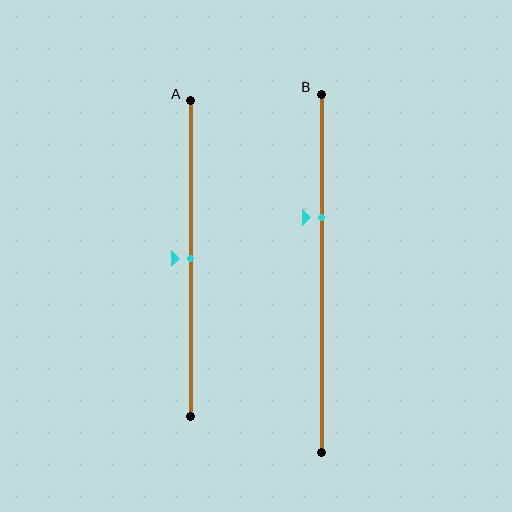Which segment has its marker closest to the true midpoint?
Segment A has its marker closest to the true midpoint.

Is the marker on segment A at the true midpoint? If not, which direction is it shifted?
Yes, the marker on segment A is at the true midpoint.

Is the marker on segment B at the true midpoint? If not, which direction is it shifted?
No, the marker on segment B is shifted upward by about 15% of the segment length.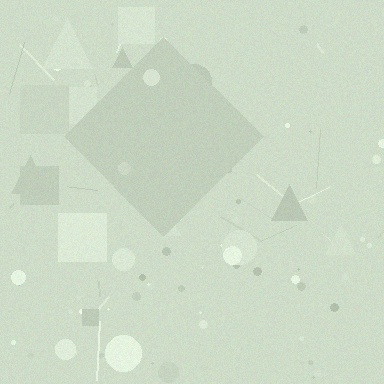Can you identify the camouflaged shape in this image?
The camouflaged shape is a diamond.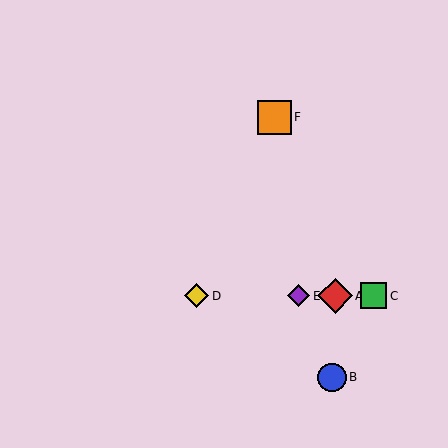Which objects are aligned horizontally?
Objects A, C, D, E are aligned horizontally.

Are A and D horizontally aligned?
Yes, both are at y≈296.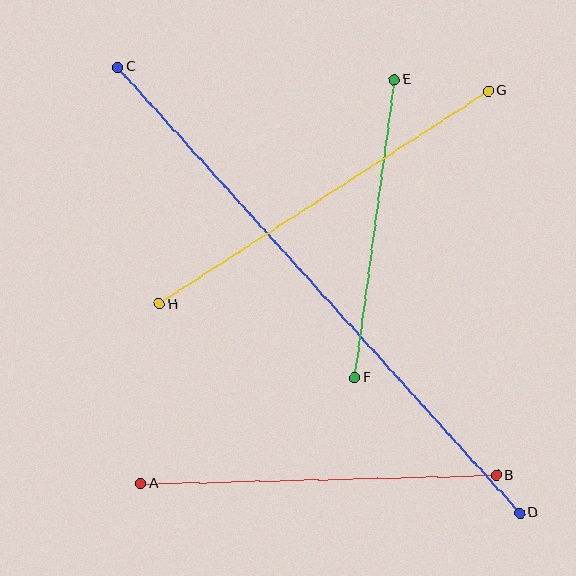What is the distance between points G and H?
The distance is approximately 392 pixels.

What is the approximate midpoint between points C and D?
The midpoint is at approximately (318, 290) pixels.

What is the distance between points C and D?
The distance is approximately 600 pixels.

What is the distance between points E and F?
The distance is approximately 301 pixels.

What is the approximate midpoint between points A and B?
The midpoint is at approximately (318, 479) pixels.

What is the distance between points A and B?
The distance is approximately 356 pixels.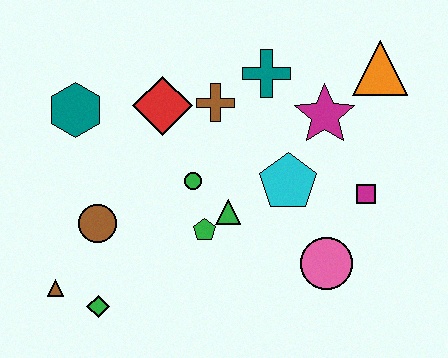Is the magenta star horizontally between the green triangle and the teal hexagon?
No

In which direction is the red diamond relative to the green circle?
The red diamond is above the green circle.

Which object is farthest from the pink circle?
The teal hexagon is farthest from the pink circle.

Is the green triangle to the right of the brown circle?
Yes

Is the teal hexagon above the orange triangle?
No